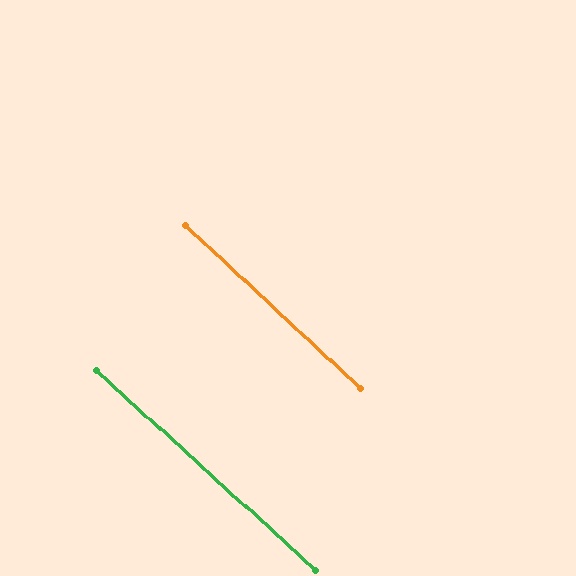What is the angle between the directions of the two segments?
Approximately 1 degree.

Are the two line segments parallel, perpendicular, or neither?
Parallel — their directions differ by only 0.7°.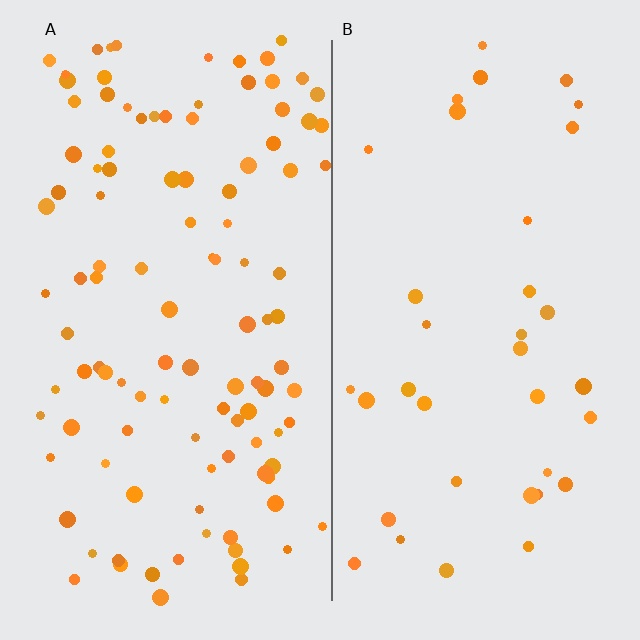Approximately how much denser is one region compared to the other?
Approximately 3.0× — region A over region B.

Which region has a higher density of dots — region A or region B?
A (the left).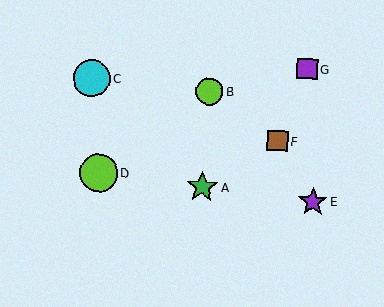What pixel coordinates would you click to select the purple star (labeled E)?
Click at (313, 202) to select the purple star E.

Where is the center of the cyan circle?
The center of the cyan circle is at (92, 78).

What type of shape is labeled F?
Shape F is a brown square.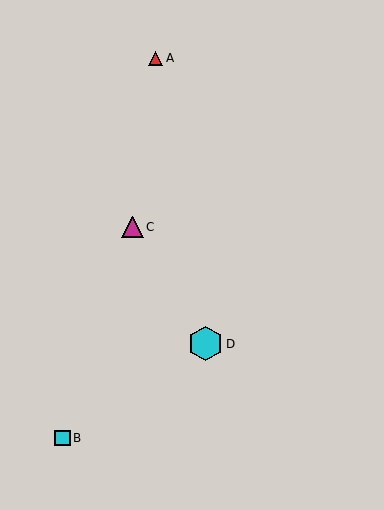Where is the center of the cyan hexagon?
The center of the cyan hexagon is at (206, 344).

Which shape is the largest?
The cyan hexagon (labeled D) is the largest.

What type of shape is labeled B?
Shape B is a cyan square.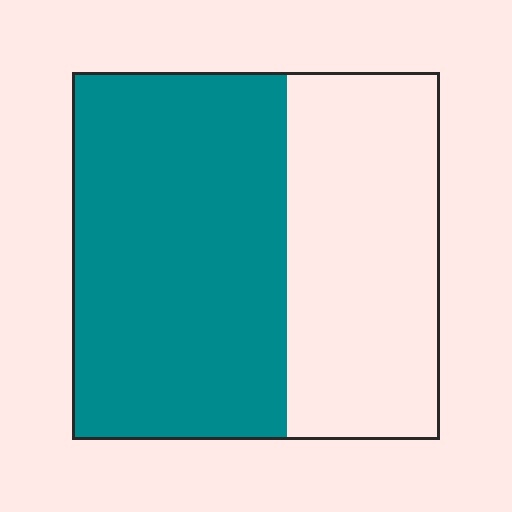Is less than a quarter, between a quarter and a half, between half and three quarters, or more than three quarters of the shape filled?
Between half and three quarters.